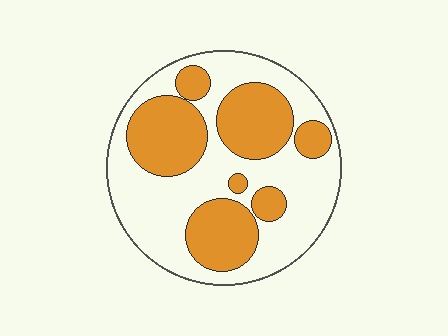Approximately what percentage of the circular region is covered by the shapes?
Approximately 40%.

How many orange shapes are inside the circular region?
7.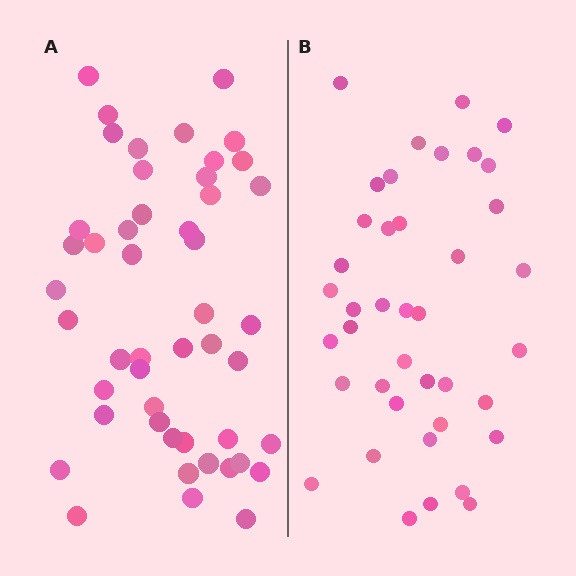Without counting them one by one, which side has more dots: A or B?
Region A (the left region) has more dots.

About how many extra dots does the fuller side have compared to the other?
Region A has roughly 8 or so more dots than region B.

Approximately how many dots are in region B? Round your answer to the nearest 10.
About 40 dots.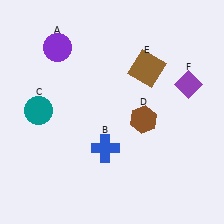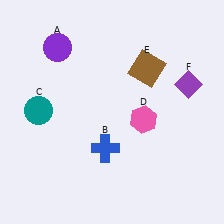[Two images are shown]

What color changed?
The hexagon (D) changed from brown in Image 1 to pink in Image 2.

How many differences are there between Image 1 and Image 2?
There is 1 difference between the two images.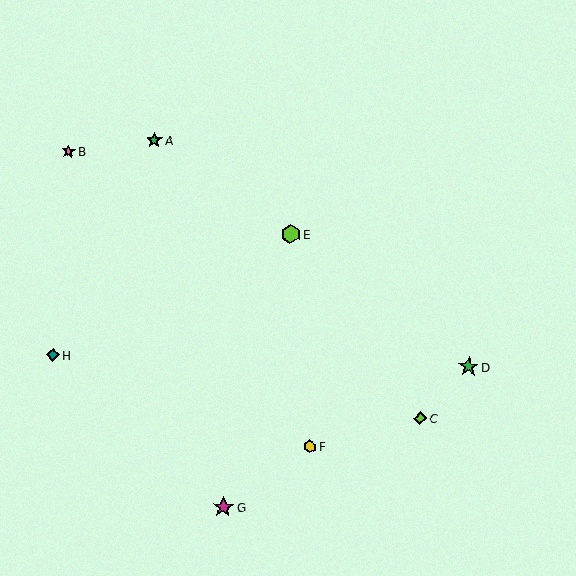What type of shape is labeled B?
Shape B is a pink star.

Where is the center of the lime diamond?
The center of the lime diamond is at (420, 418).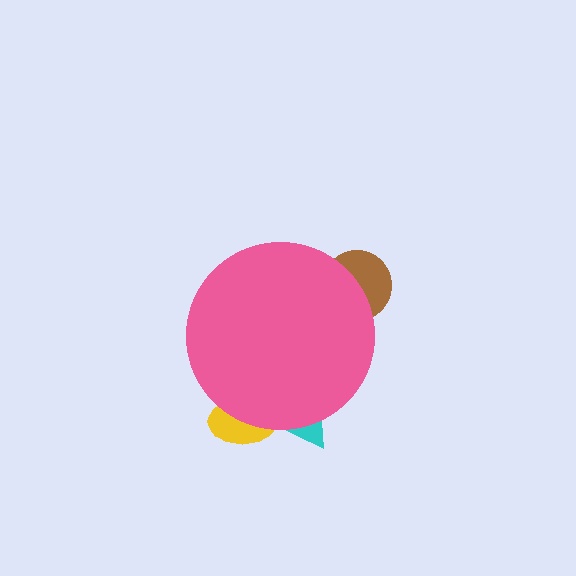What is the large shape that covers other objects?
A pink circle.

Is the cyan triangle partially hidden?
Yes, the cyan triangle is partially hidden behind the pink circle.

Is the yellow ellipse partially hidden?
Yes, the yellow ellipse is partially hidden behind the pink circle.